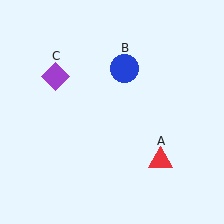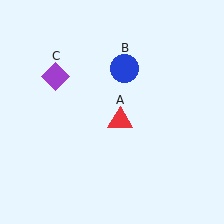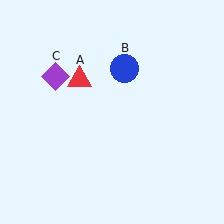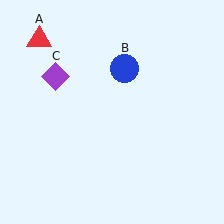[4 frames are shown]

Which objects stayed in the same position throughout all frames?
Blue circle (object B) and purple diamond (object C) remained stationary.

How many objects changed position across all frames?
1 object changed position: red triangle (object A).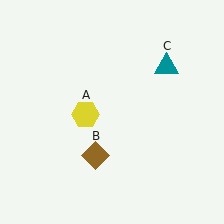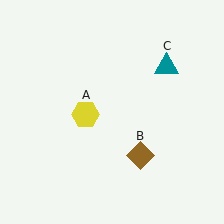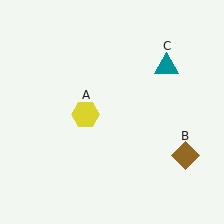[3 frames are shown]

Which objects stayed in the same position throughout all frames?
Yellow hexagon (object A) and teal triangle (object C) remained stationary.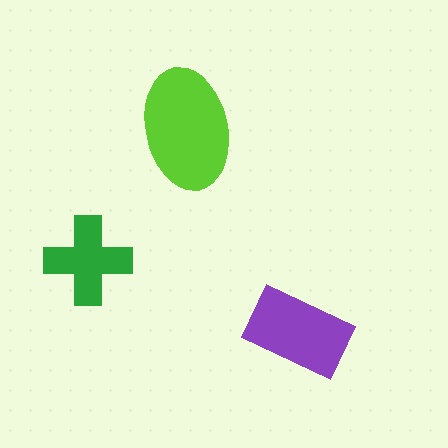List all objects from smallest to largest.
The green cross, the purple rectangle, the lime ellipse.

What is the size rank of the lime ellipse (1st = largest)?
1st.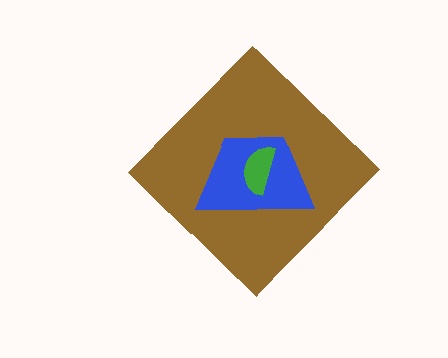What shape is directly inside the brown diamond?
The blue trapezoid.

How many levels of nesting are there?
3.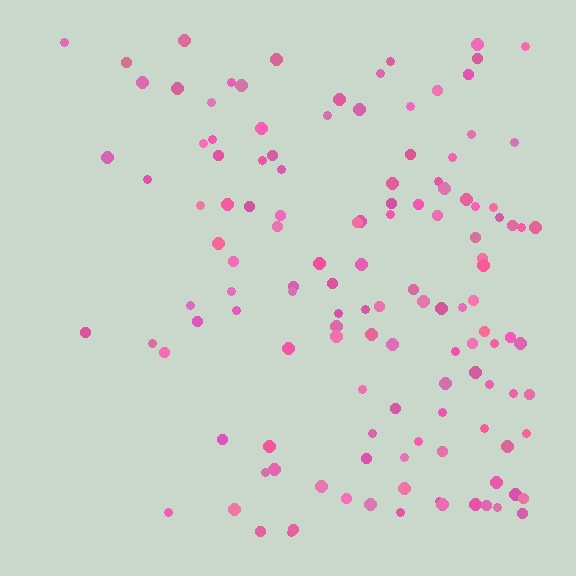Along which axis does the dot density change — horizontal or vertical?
Horizontal.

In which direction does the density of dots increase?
From left to right, with the right side densest.